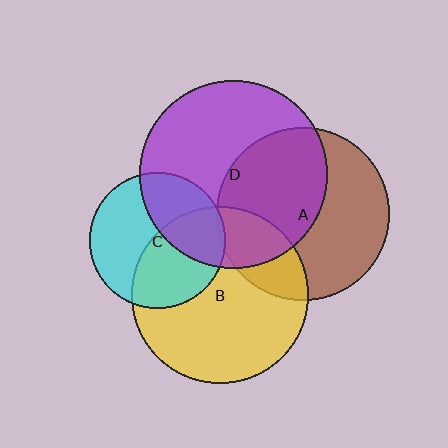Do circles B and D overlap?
Yes.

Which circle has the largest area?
Circle D (purple).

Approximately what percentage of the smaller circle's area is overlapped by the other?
Approximately 25%.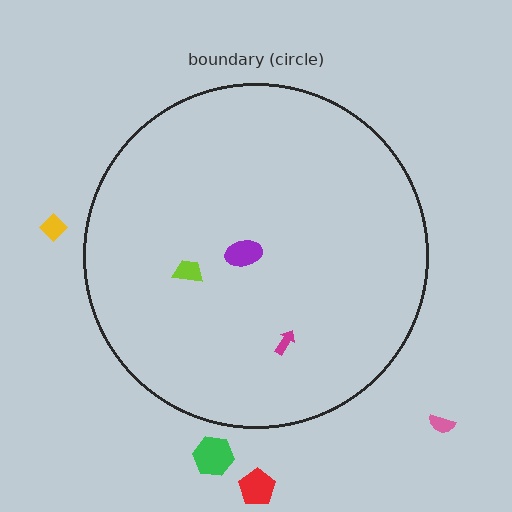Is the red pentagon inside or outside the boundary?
Outside.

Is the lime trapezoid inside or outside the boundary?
Inside.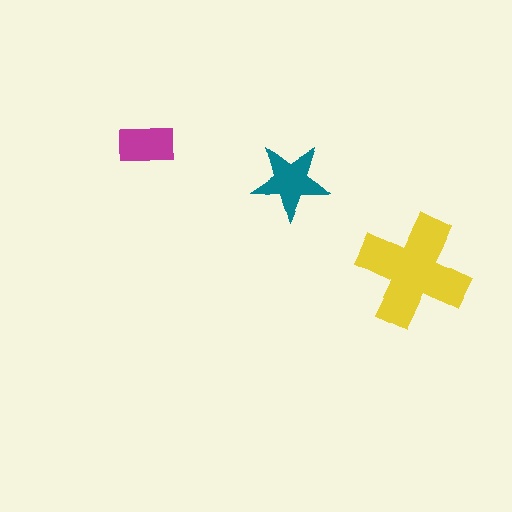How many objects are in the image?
There are 3 objects in the image.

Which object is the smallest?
The magenta rectangle.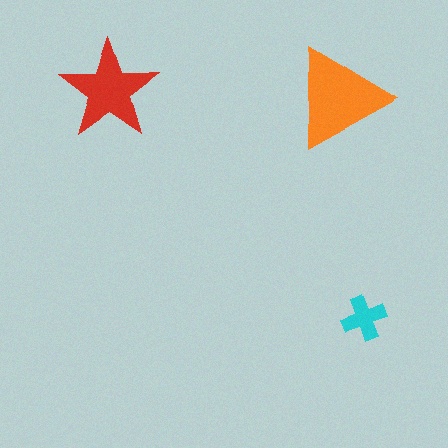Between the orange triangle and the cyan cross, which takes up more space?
The orange triangle.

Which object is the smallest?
The cyan cross.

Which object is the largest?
The orange triangle.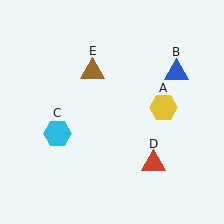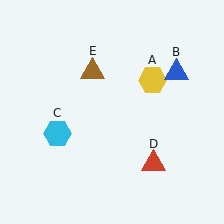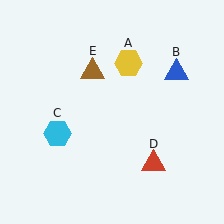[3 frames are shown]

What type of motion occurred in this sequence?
The yellow hexagon (object A) rotated counterclockwise around the center of the scene.